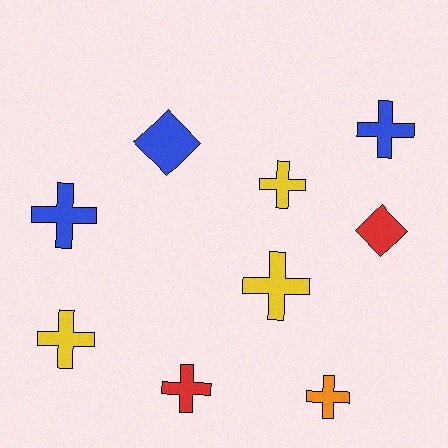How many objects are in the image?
There are 9 objects.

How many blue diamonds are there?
There is 1 blue diamond.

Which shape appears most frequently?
Cross, with 7 objects.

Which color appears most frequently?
Blue, with 3 objects.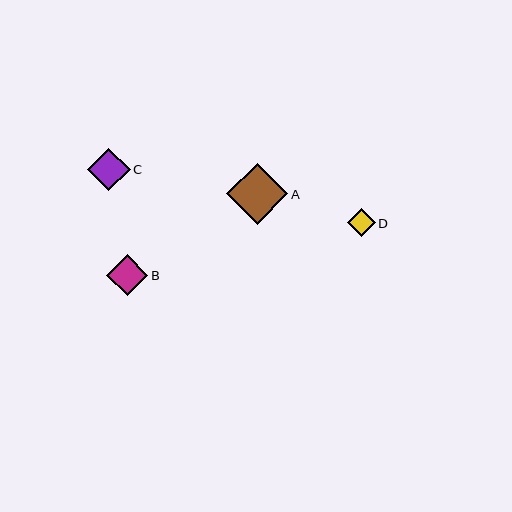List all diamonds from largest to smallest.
From largest to smallest: A, C, B, D.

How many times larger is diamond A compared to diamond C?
Diamond A is approximately 1.4 times the size of diamond C.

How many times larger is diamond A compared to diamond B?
Diamond A is approximately 1.5 times the size of diamond B.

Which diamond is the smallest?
Diamond D is the smallest with a size of approximately 28 pixels.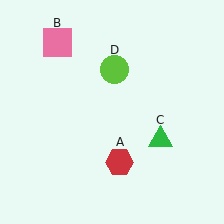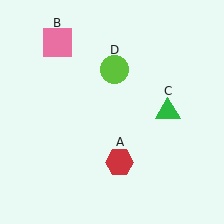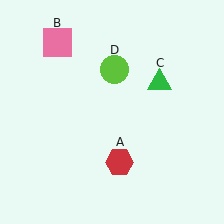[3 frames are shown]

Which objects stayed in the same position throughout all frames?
Red hexagon (object A) and pink square (object B) and lime circle (object D) remained stationary.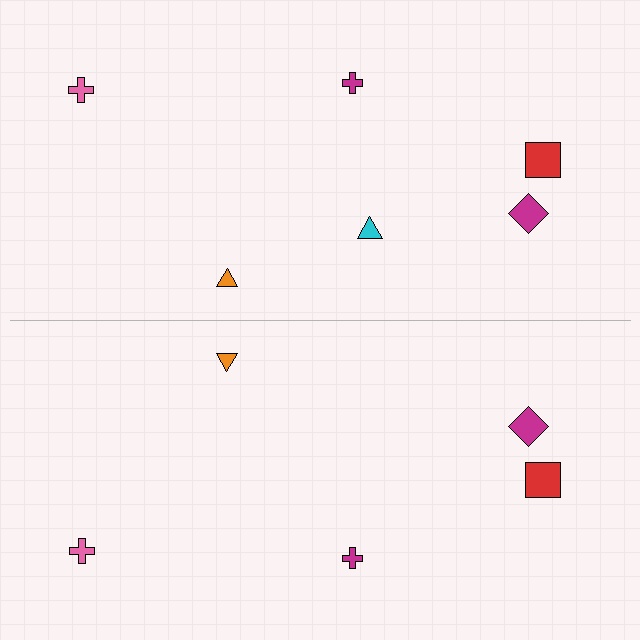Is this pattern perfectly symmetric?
No, the pattern is not perfectly symmetric. A cyan triangle is missing from the bottom side.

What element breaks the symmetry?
A cyan triangle is missing from the bottom side.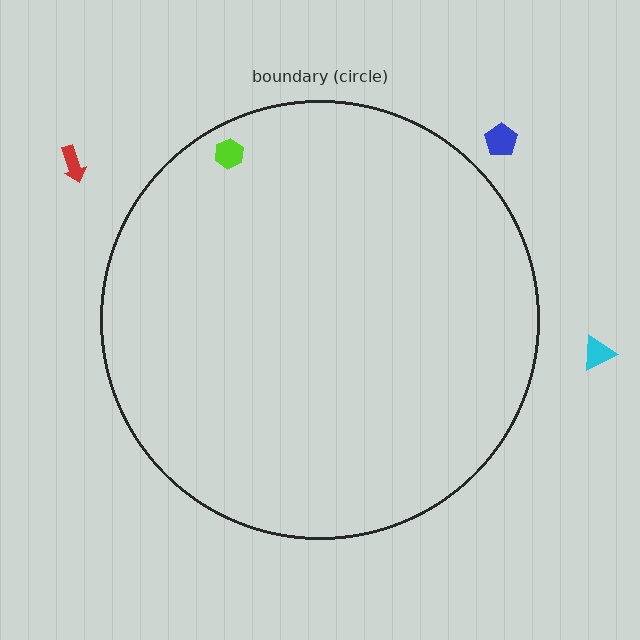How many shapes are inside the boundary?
1 inside, 3 outside.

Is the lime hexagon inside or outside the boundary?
Inside.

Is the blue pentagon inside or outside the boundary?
Outside.